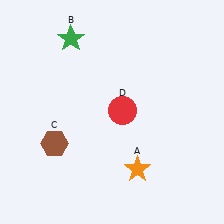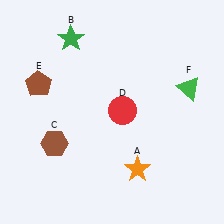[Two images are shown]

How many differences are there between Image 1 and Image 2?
There are 2 differences between the two images.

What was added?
A brown pentagon (E), a green triangle (F) were added in Image 2.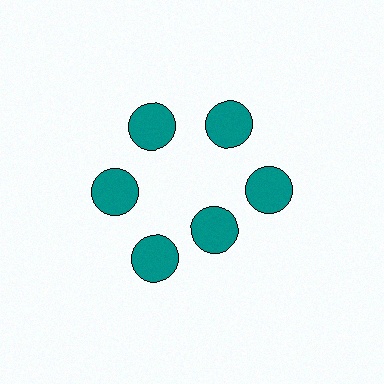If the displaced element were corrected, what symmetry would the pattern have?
It would have 6-fold rotational symmetry — the pattern would map onto itself every 60 degrees.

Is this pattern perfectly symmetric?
No. The 6 teal circles are arranged in a ring, but one element near the 5 o'clock position is pulled inward toward the center, breaking the 6-fold rotational symmetry.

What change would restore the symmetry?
The symmetry would be restored by moving it outward, back onto the ring so that all 6 circles sit at equal angles and equal distance from the center.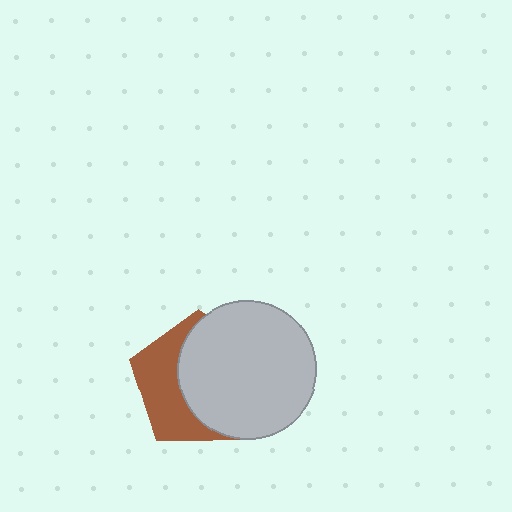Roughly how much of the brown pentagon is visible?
A small part of it is visible (roughly 41%).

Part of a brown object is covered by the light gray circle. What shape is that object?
It is a pentagon.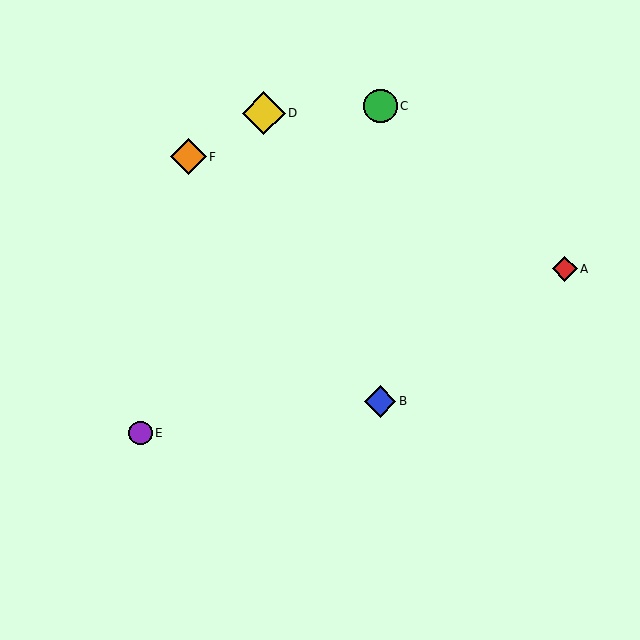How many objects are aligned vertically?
2 objects (B, C) are aligned vertically.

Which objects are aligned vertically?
Objects B, C are aligned vertically.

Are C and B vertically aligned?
Yes, both are at x≈380.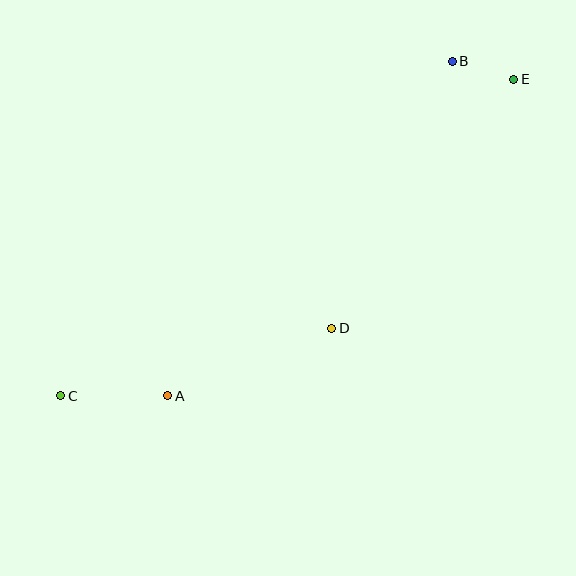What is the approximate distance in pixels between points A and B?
The distance between A and B is approximately 439 pixels.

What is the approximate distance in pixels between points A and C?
The distance between A and C is approximately 107 pixels.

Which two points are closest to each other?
Points B and E are closest to each other.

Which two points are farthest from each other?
Points C and E are farthest from each other.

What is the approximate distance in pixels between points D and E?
The distance between D and E is approximately 309 pixels.